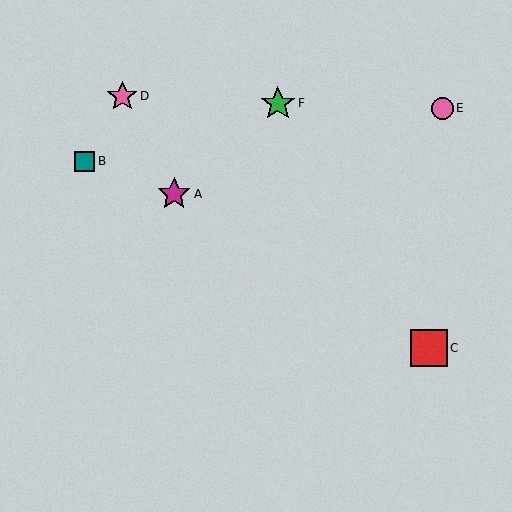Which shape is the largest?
The red square (labeled C) is the largest.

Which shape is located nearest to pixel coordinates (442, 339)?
The red square (labeled C) at (429, 348) is nearest to that location.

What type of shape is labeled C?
Shape C is a red square.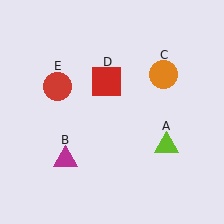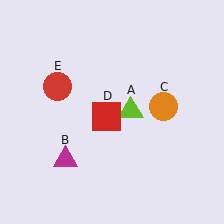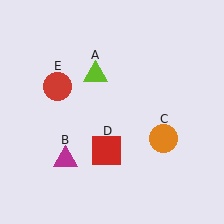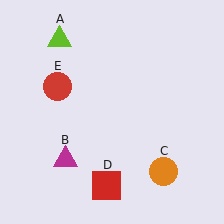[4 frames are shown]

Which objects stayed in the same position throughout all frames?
Magenta triangle (object B) and red circle (object E) remained stationary.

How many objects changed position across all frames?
3 objects changed position: lime triangle (object A), orange circle (object C), red square (object D).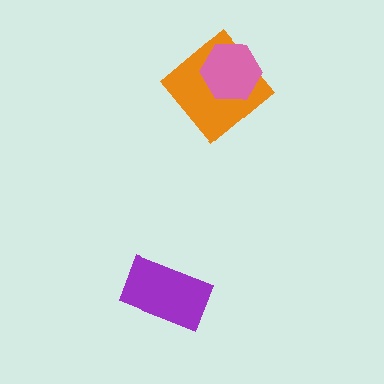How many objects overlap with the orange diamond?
1 object overlaps with the orange diamond.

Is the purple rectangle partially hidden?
No, no other shape covers it.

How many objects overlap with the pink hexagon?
1 object overlaps with the pink hexagon.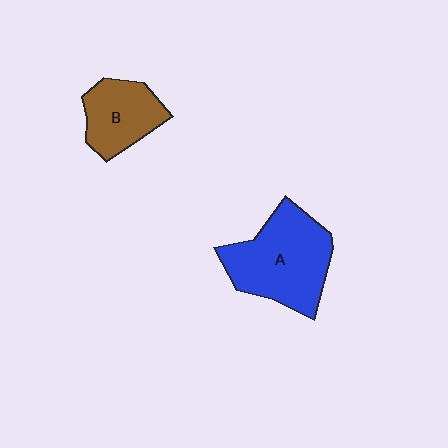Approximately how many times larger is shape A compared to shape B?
Approximately 1.7 times.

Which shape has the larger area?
Shape A (blue).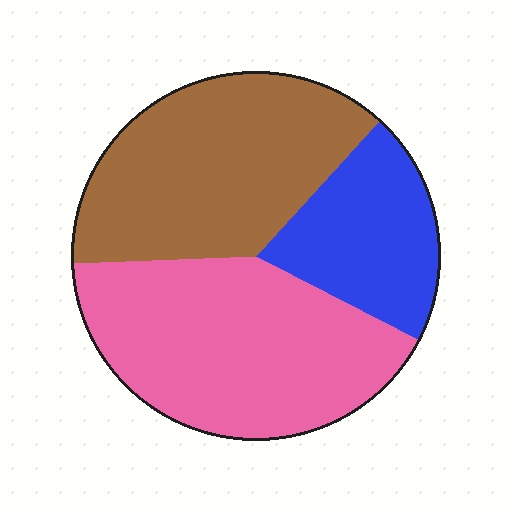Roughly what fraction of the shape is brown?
Brown takes up between a third and a half of the shape.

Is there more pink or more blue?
Pink.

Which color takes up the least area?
Blue, at roughly 20%.